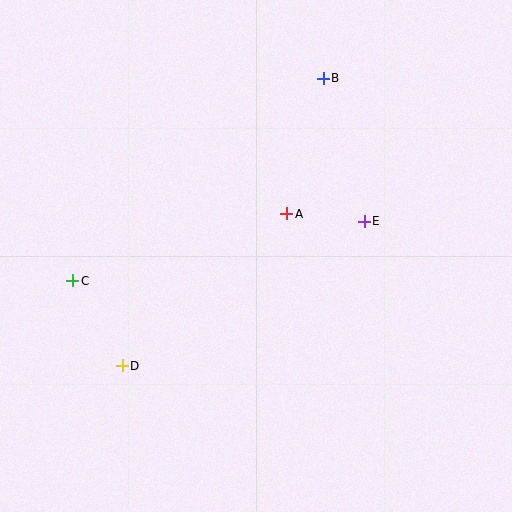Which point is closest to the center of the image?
Point A at (287, 214) is closest to the center.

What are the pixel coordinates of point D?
Point D is at (122, 366).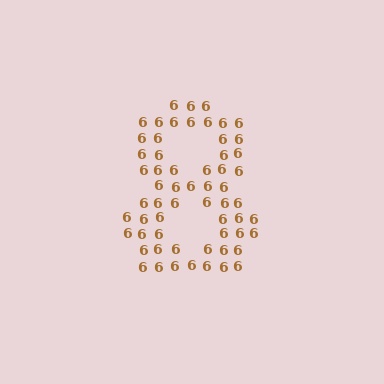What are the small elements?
The small elements are digit 6's.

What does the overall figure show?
The overall figure shows the digit 8.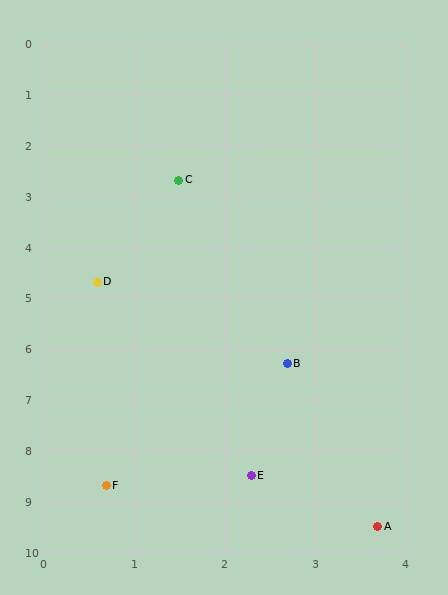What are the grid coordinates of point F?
Point F is at approximately (0.7, 8.7).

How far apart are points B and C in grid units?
Points B and C are about 3.8 grid units apart.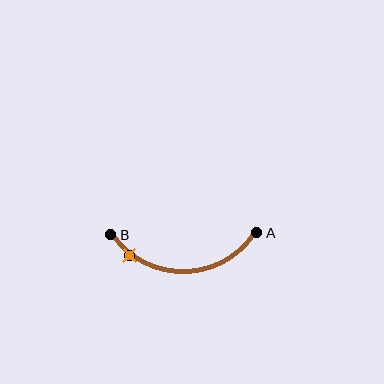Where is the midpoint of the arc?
The arc midpoint is the point on the curve farthest from the straight line joining A and B. It sits below that line.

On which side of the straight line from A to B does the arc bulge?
The arc bulges below the straight line connecting A and B.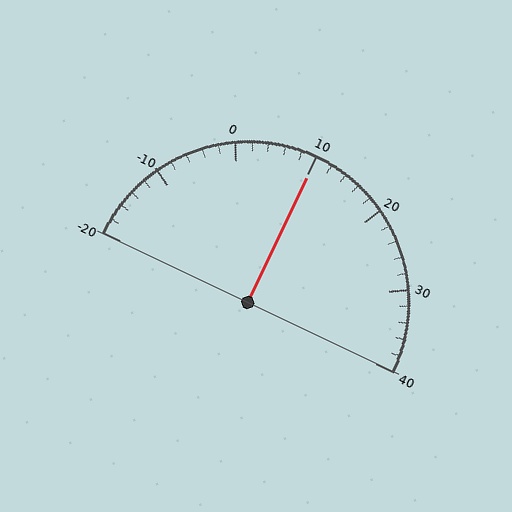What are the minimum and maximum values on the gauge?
The gauge ranges from -20 to 40.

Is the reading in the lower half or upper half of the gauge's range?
The reading is in the upper half of the range (-20 to 40).